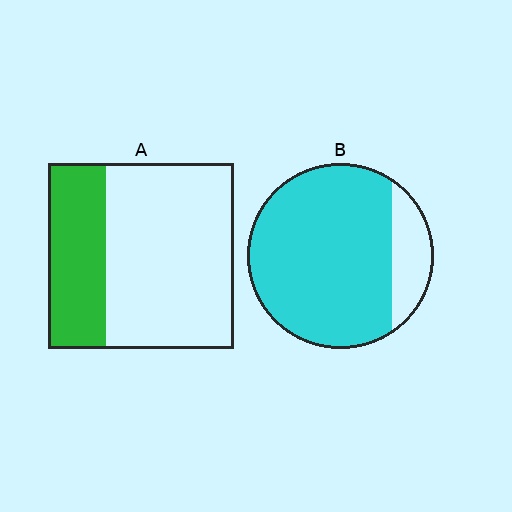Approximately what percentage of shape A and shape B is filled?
A is approximately 30% and B is approximately 85%.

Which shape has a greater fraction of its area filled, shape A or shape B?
Shape B.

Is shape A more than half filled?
No.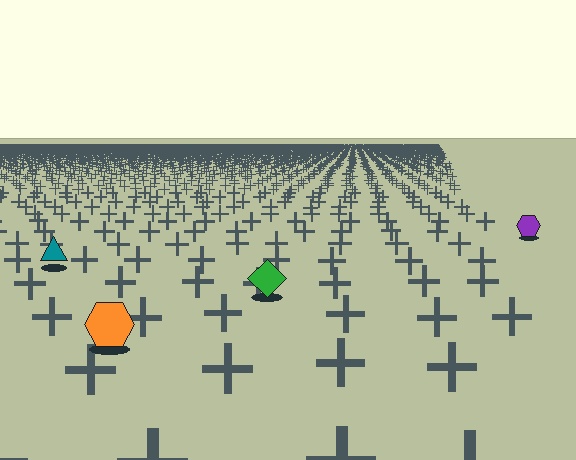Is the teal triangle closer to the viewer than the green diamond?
No. The green diamond is closer — you can tell from the texture gradient: the ground texture is coarser near it.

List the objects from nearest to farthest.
From nearest to farthest: the orange hexagon, the green diamond, the teal triangle, the purple hexagon.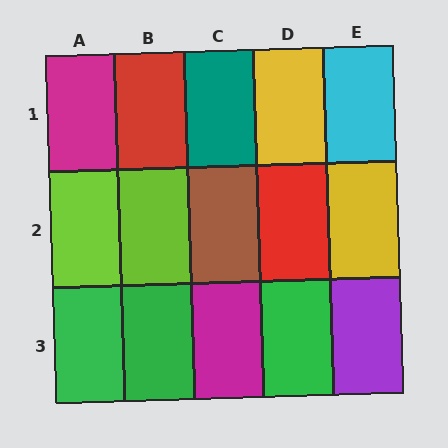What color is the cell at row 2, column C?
Brown.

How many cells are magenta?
2 cells are magenta.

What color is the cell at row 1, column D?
Yellow.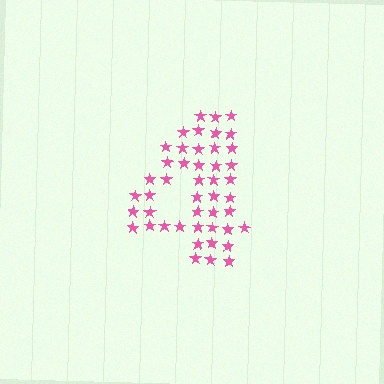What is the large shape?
The large shape is the digit 4.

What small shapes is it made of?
It is made of small stars.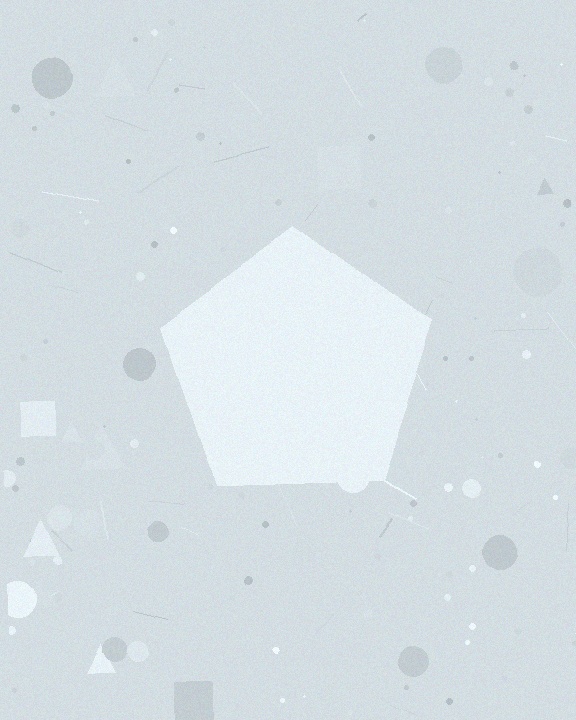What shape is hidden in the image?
A pentagon is hidden in the image.